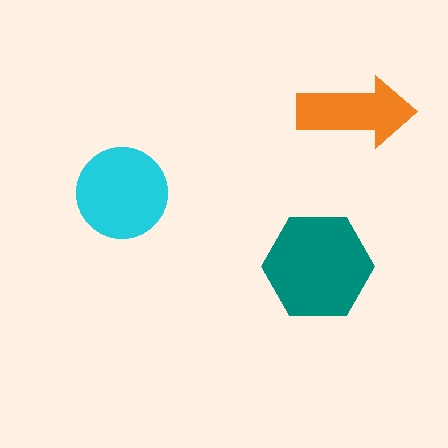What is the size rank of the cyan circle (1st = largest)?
2nd.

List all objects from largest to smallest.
The teal hexagon, the cyan circle, the orange arrow.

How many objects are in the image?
There are 3 objects in the image.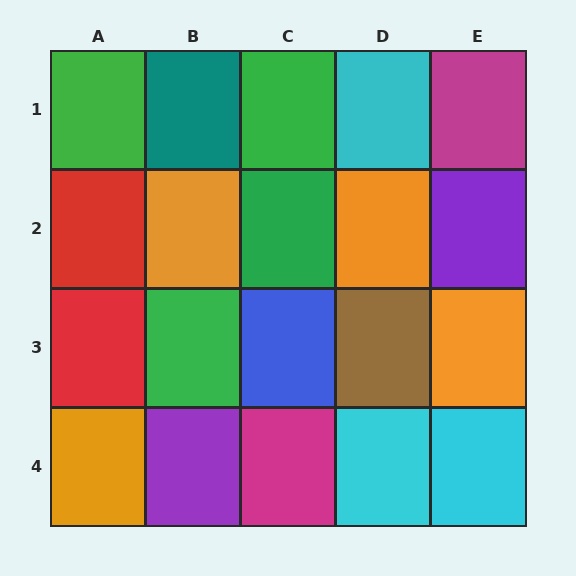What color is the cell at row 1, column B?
Teal.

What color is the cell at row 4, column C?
Magenta.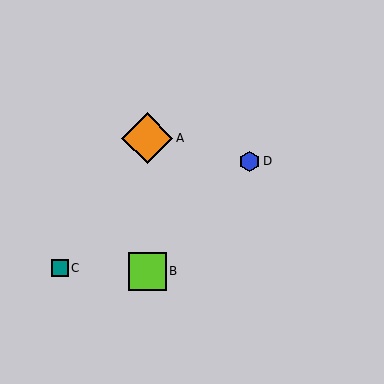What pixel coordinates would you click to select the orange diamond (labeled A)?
Click at (147, 138) to select the orange diamond A.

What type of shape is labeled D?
Shape D is a blue hexagon.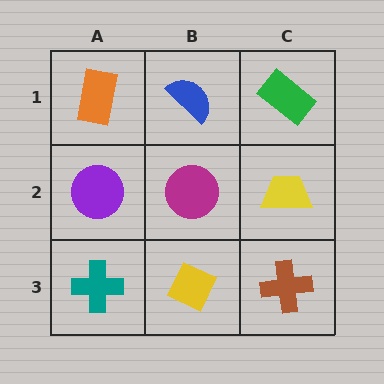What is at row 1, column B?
A blue semicircle.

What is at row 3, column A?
A teal cross.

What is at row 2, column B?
A magenta circle.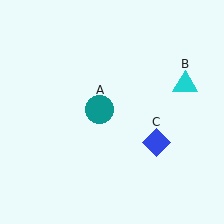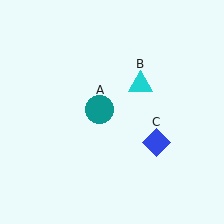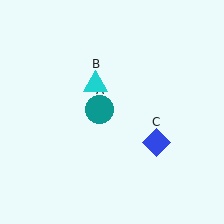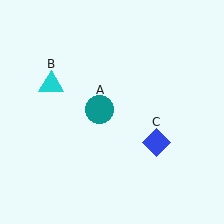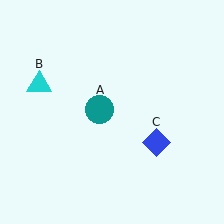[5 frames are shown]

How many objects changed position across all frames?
1 object changed position: cyan triangle (object B).